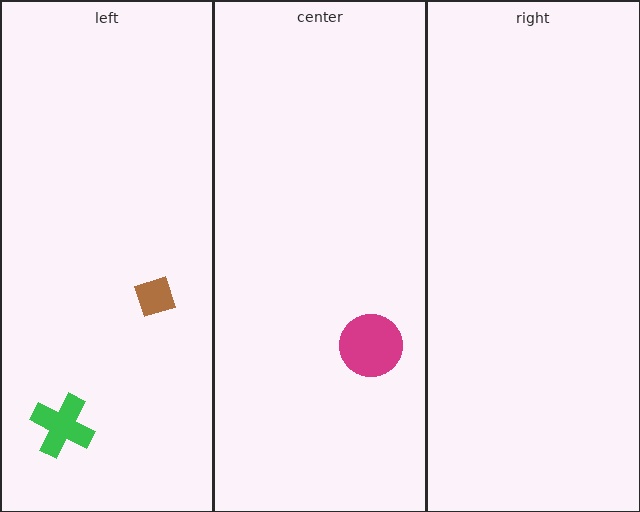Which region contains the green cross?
The left region.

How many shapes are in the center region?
1.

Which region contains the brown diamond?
The left region.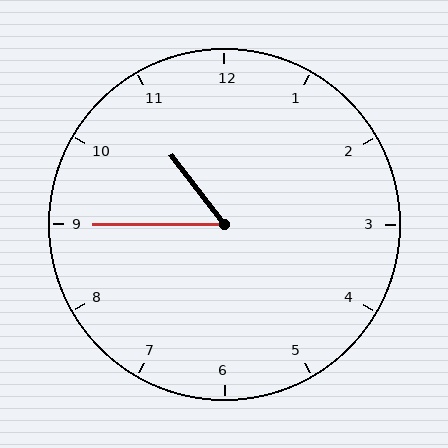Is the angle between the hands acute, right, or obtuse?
It is acute.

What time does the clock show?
10:45.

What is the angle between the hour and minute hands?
Approximately 52 degrees.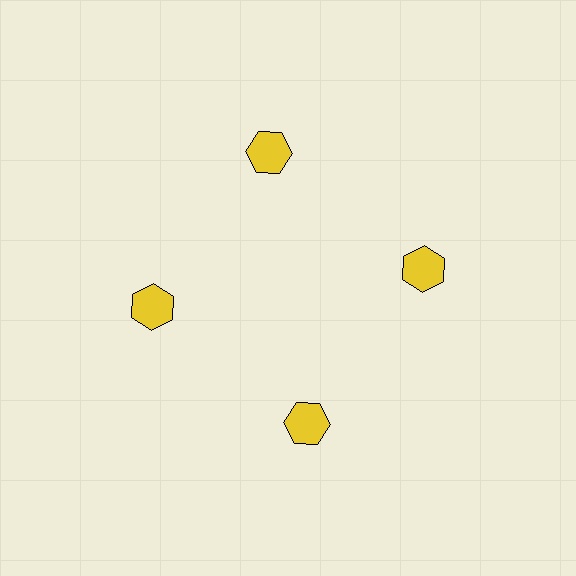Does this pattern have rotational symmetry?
Yes, this pattern has 4-fold rotational symmetry. It looks the same after rotating 90 degrees around the center.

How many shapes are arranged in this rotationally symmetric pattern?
There are 4 shapes, arranged in 4 groups of 1.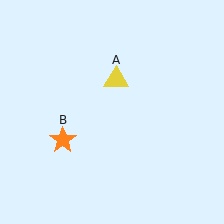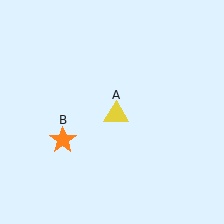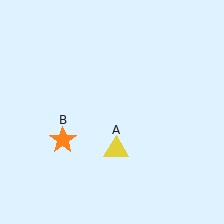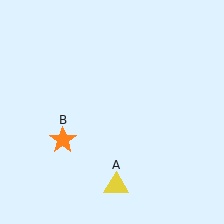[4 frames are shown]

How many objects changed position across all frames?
1 object changed position: yellow triangle (object A).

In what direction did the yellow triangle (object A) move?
The yellow triangle (object A) moved down.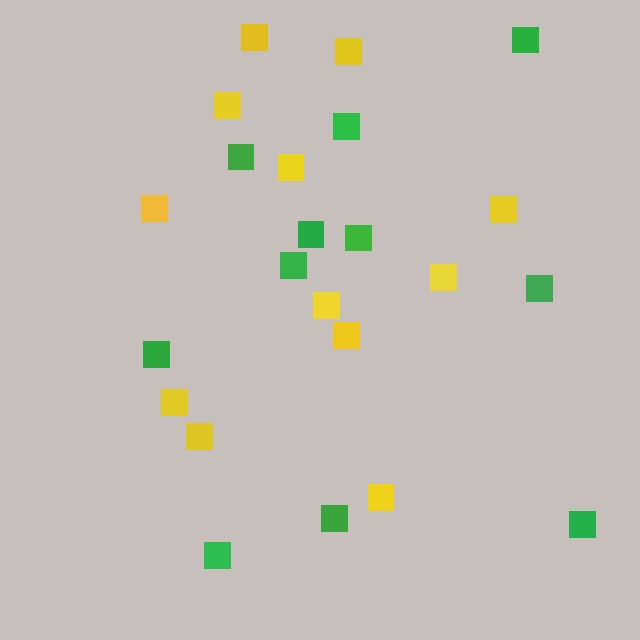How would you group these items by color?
There are 2 groups: one group of yellow squares (12) and one group of green squares (11).